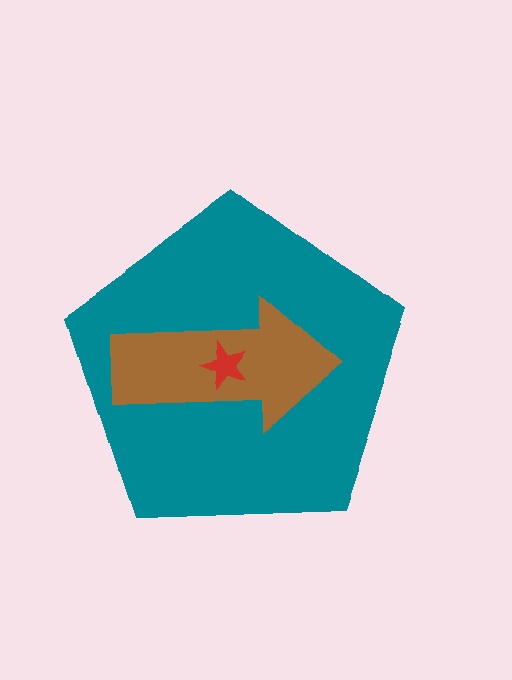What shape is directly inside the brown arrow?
The red star.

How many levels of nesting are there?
3.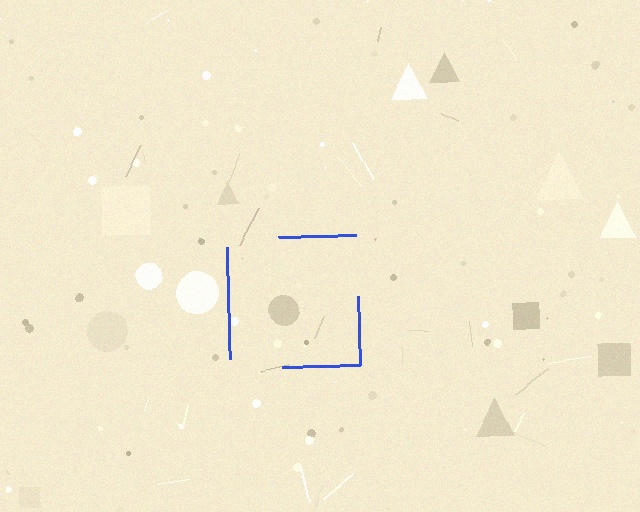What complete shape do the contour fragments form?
The contour fragments form a square.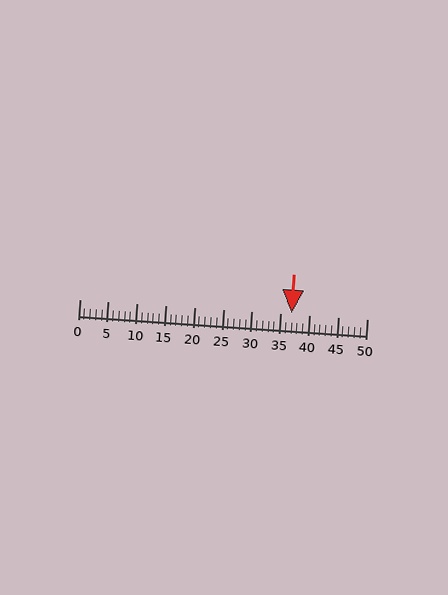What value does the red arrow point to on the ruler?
The red arrow points to approximately 37.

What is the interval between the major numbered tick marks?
The major tick marks are spaced 5 units apart.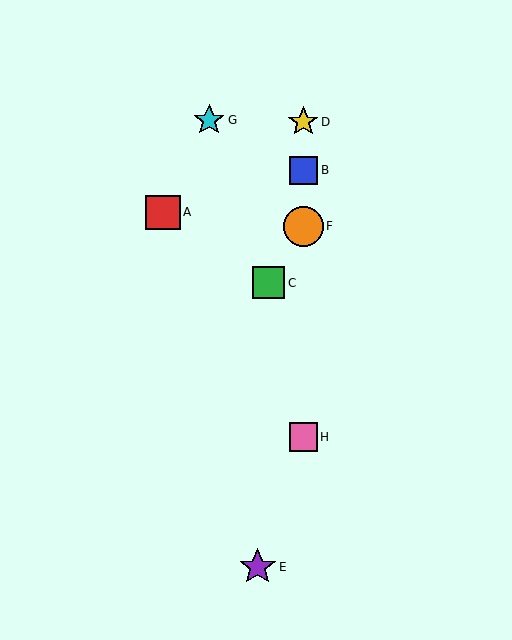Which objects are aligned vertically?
Objects B, D, F, H are aligned vertically.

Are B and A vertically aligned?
No, B is at x≈303 and A is at x≈163.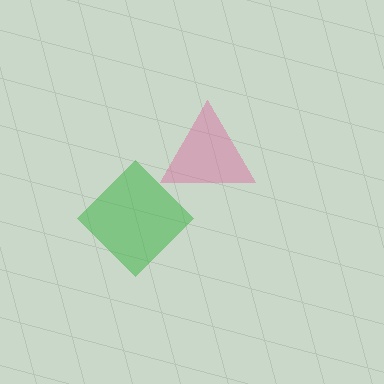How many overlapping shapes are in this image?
There are 2 overlapping shapes in the image.